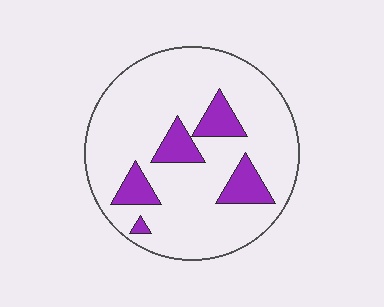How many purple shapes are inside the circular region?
5.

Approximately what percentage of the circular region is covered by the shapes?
Approximately 15%.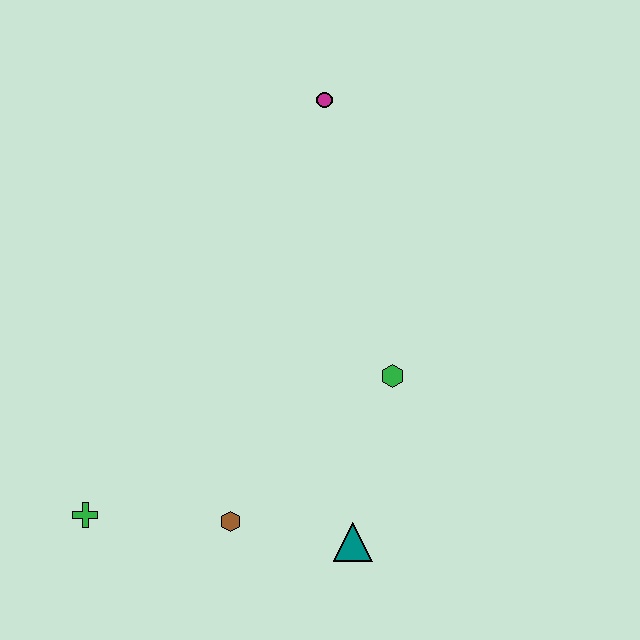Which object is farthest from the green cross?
The magenta circle is farthest from the green cross.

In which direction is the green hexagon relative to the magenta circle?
The green hexagon is below the magenta circle.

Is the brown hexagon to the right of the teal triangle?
No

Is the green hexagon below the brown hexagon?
No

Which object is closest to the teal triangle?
The brown hexagon is closest to the teal triangle.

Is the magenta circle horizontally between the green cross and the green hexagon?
Yes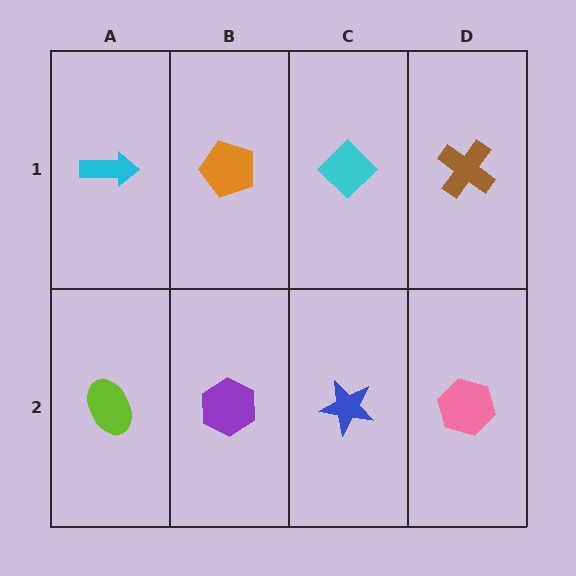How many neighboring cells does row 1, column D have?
2.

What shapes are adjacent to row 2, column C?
A cyan diamond (row 1, column C), a purple hexagon (row 2, column B), a pink hexagon (row 2, column D).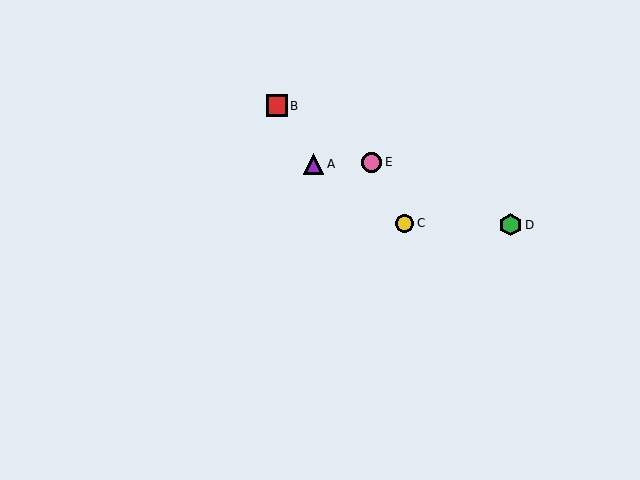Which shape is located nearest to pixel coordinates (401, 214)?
The yellow circle (labeled C) at (405, 223) is nearest to that location.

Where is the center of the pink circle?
The center of the pink circle is at (372, 162).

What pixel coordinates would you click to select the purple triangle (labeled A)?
Click at (314, 164) to select the purple triangle A.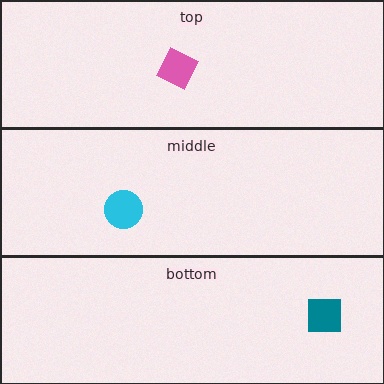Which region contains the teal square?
The bottom region.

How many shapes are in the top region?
1.